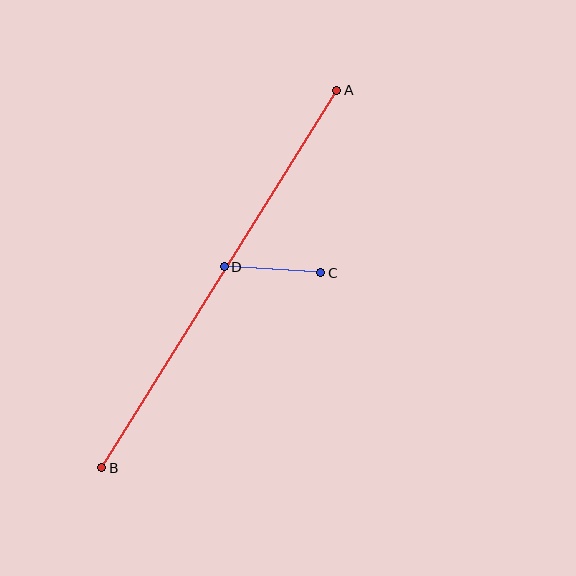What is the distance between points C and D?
The distance is approximately 97 pixels.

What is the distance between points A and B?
The distance is approximately 445 pixels.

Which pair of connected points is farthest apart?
Points A and B are farthest apart.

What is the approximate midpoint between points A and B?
The midpoint is at approximately (219, 279) pixels.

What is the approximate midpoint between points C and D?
The midpoint is at approximately (273, 270) pixels.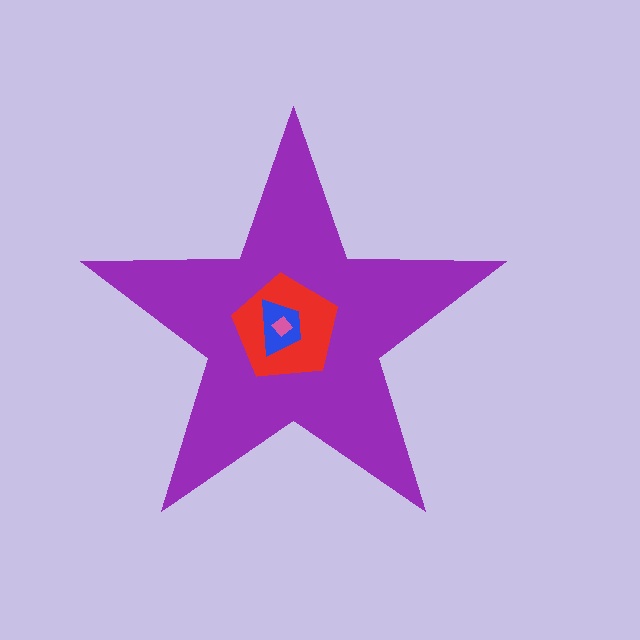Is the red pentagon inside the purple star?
Yes.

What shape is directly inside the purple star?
The red pentagon.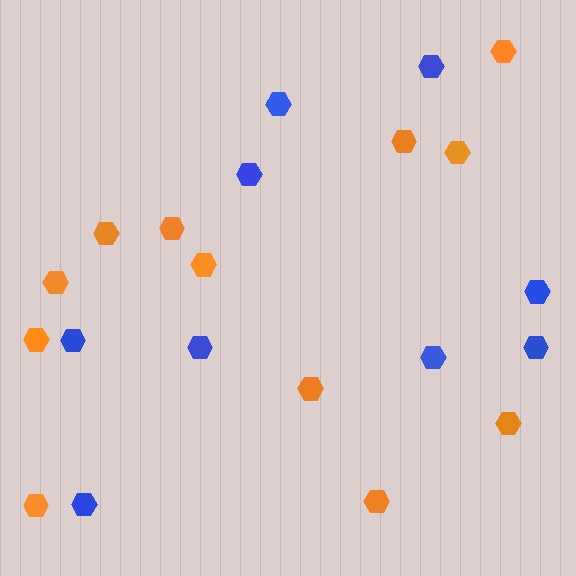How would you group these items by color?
There are 2 groups: one group of blue hexagons (9) and one group of orange hexagons (12).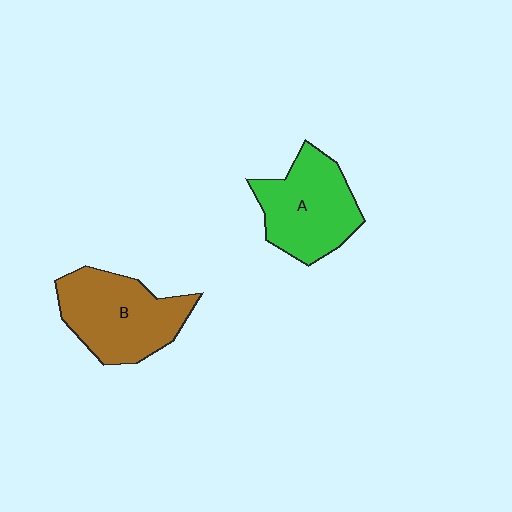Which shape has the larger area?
Shape B (brown).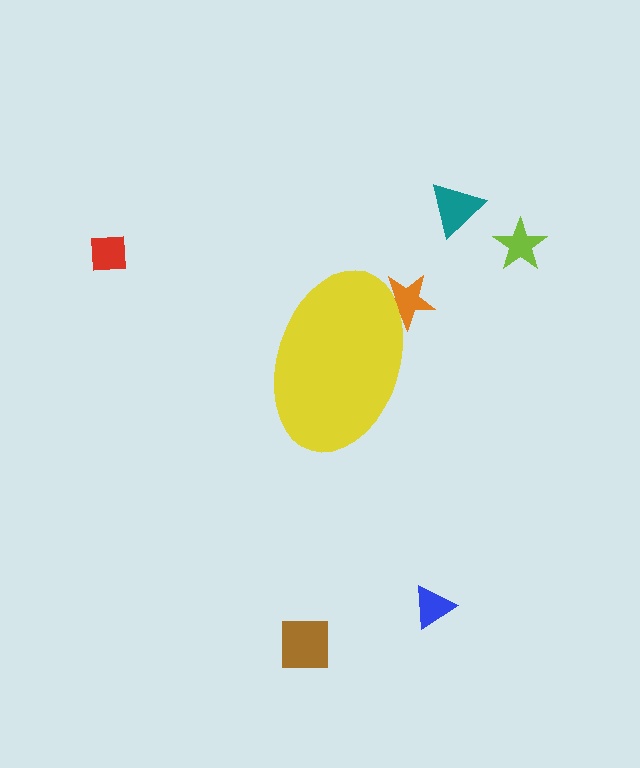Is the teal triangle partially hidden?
No, the teal triangle is fully visible.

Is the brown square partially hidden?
No, the brown square is fully visible.